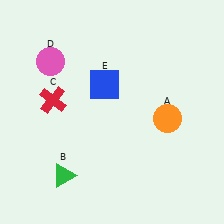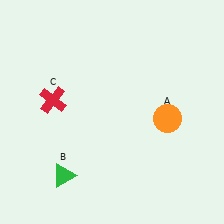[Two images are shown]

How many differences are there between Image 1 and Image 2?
There are 2 differences between the two images.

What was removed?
The blue square (E), the pink circle (D) were removed in Image 2.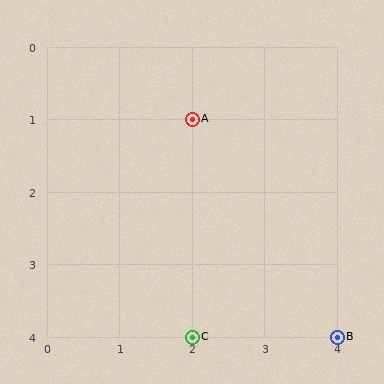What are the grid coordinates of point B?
Point B is at grid coordinates (4, 4).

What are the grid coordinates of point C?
Point C is at grid coordinates (2, 4).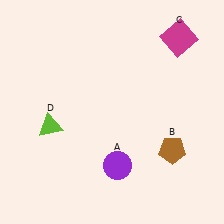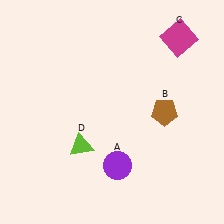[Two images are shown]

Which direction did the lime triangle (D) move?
The lime triangle (D) moved right.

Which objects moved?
The objects that moved are: the brown pentagon (B), the lime triangle (D).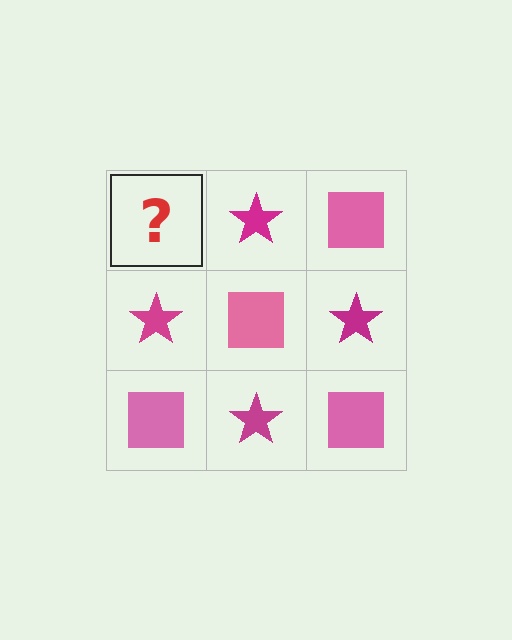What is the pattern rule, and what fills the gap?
The rule is that it alternates pink square and magenta star in a checkerboard pattern. The gap should be filled with a pink square.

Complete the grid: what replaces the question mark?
The question mark should be replaced with a pink square.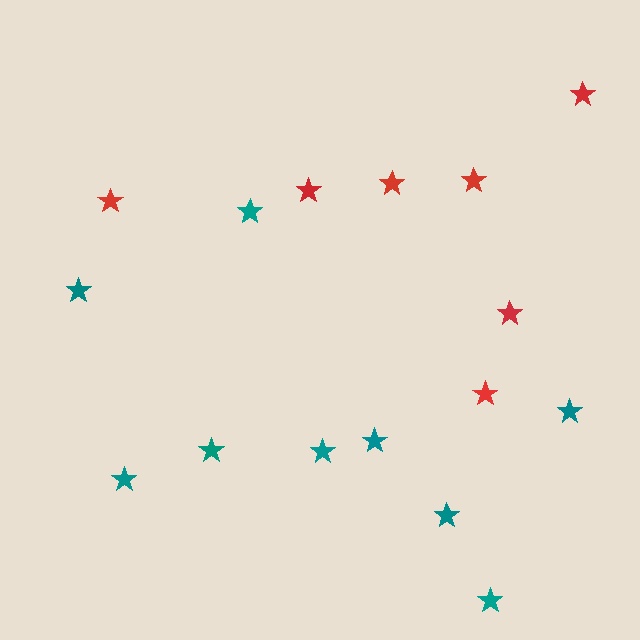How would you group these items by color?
There are 2 groups: one group of red stars (7) and one group of teal stars (9).